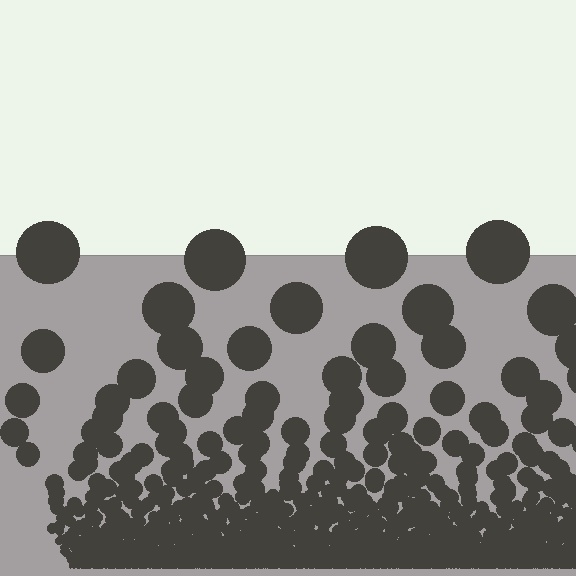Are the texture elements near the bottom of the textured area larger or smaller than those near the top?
Smaller. The gradient is inverted — elements near the bottom are smaller and denser.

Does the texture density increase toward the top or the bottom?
Density increases toward the bottom.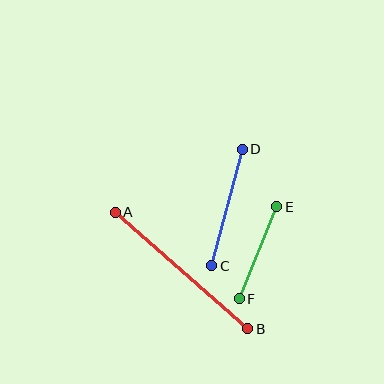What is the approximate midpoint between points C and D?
The midpoint is at approximately (227, 207) pixels.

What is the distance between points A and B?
The distance is approximately 176 pixels.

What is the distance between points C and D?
The distance is approximately 121 pixels.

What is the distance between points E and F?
The distance is approximately 99 pixels.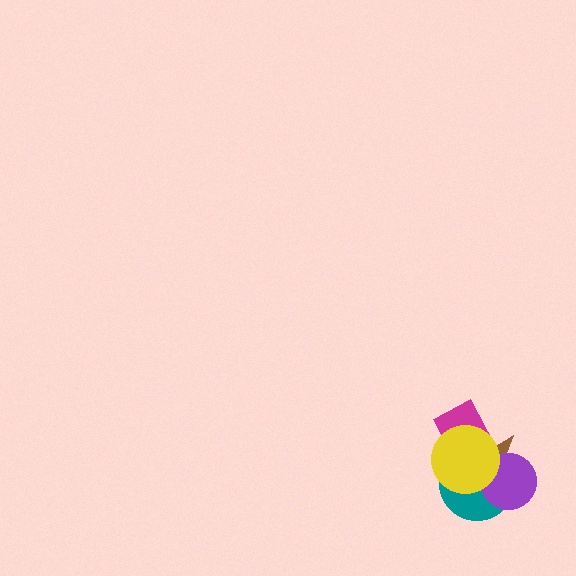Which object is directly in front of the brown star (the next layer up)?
The magenta rectangle is directly in front of the brown star.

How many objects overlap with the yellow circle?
4 objects overlap with the yellow circle.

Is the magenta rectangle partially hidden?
Yes, it is partially covered by another shape.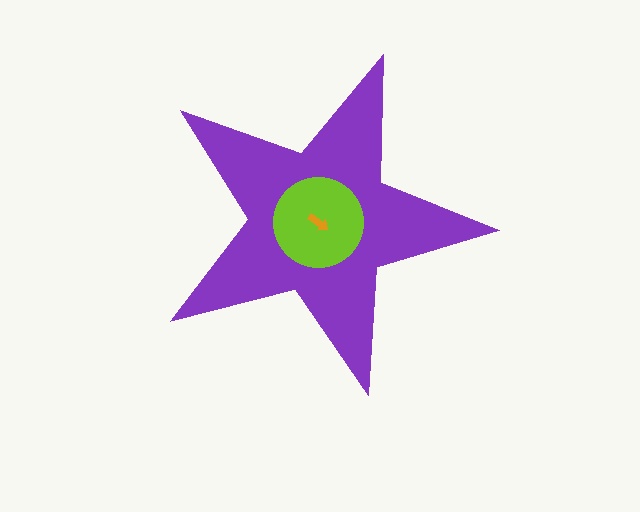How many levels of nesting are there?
3.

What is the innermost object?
The orange arrow.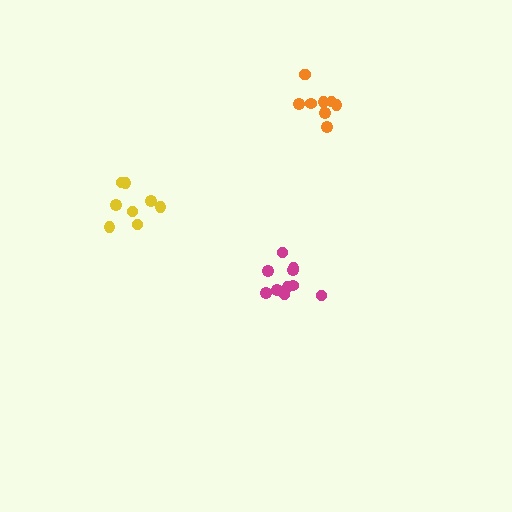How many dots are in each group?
Group 1: 10 dots, Group 2: 9 dots, Group 3: 8 dots (27 total).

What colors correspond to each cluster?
The clusters are colored: magenta, orange, yellow.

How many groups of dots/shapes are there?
There are 3 groups.